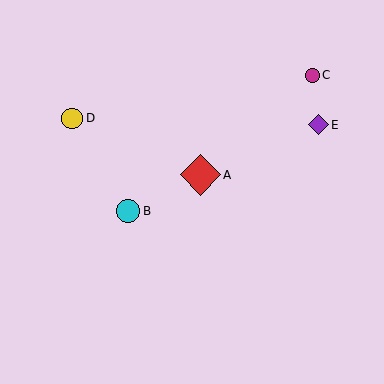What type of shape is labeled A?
Shape A is a red diamond.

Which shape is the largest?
The red diamond (labeled A) is the largest.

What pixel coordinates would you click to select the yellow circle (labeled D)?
Click at (72, 118) to select the yellow circle D.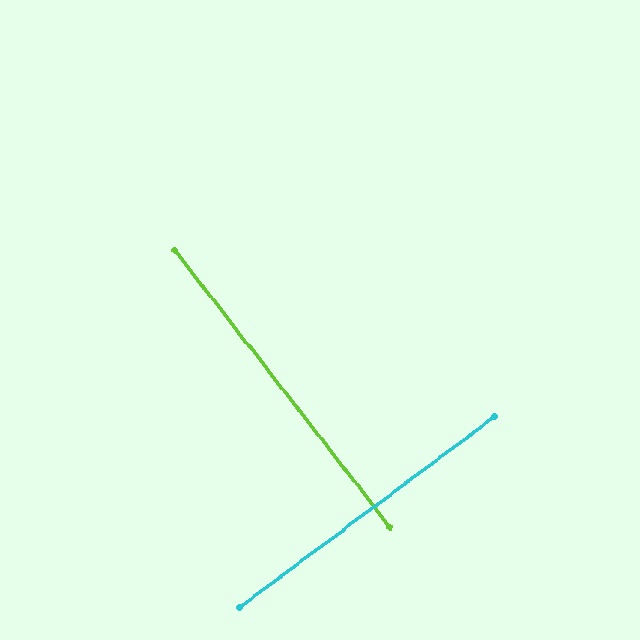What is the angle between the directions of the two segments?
Approximately 89 degrees.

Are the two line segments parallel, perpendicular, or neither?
Perpendicular — they meet at approximately 89°.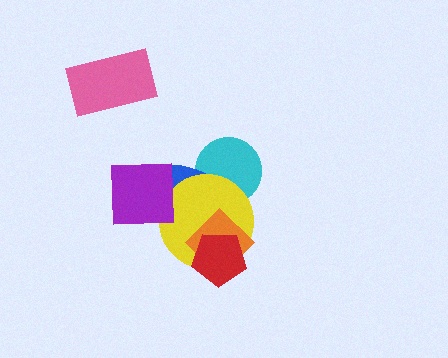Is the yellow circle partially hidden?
Yes, it is partially covered by another shape.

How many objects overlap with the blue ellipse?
4 objects overlap with the blue ellipse.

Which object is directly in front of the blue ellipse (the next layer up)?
The yellow circle is directly in front of the blue ellipse.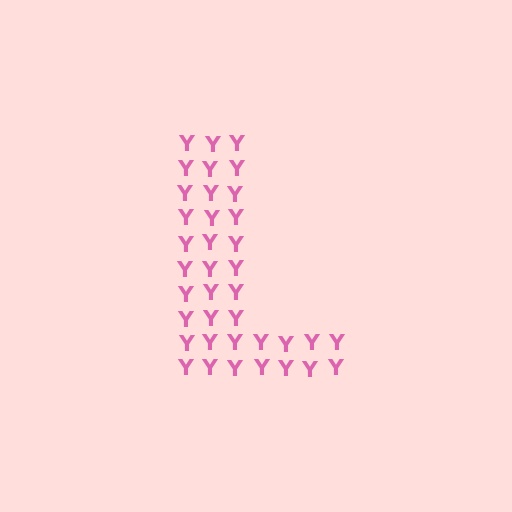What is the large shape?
The large shape is the letter L.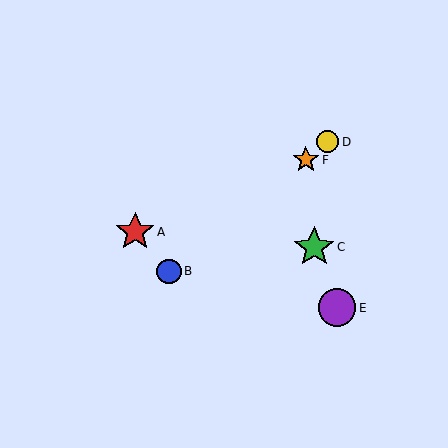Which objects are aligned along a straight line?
Objects B, D, F are aligned along a straight line.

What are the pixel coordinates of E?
Object E is at (337, 308).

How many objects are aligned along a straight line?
3 objects (B, D, F) are aligned along a straight line.